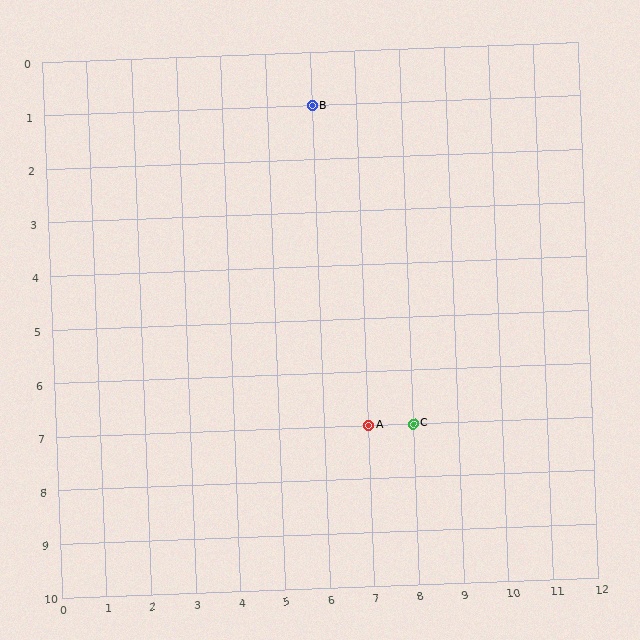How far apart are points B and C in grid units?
Points B and C are 2 columns and 6 rows apart (about 6.3 grid units diagonally).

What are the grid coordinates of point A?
Point A is at grid coordinates (7, 7).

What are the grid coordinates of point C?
Point C is at grid coordinates (8, 7).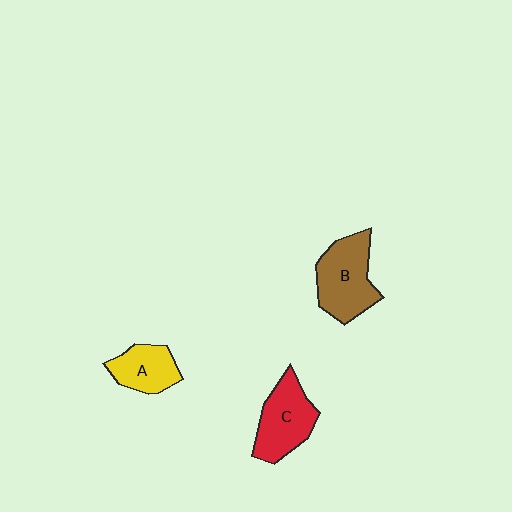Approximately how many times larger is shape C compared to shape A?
Approximately 1.4 times.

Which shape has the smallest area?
Shape A (yellow).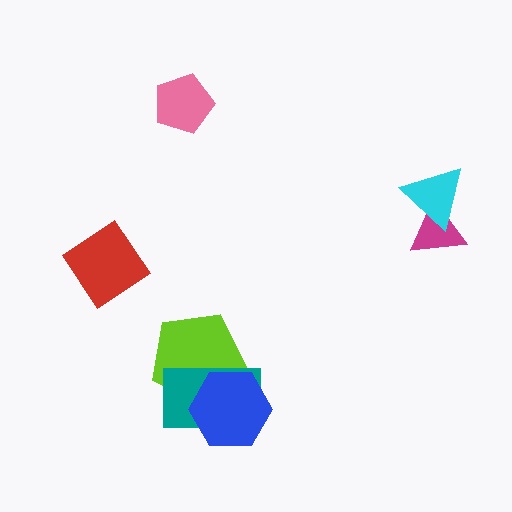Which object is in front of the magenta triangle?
The cyan triangle is in front of the magenta triangle.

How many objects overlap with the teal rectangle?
2 objects overlap with the teal rectangle.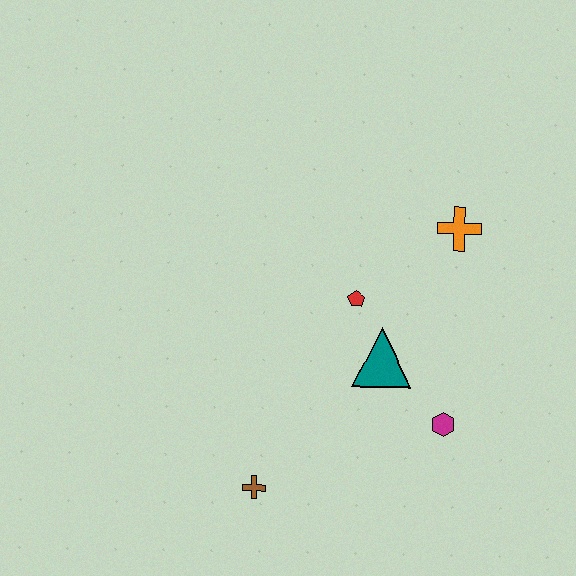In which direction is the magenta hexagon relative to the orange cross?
The magenta hexagon is below the orange cross.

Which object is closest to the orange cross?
The red pentagon is closest to the orange cross.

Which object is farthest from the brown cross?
The orange cross is farthest from the brown cross.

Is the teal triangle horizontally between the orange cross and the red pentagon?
Yes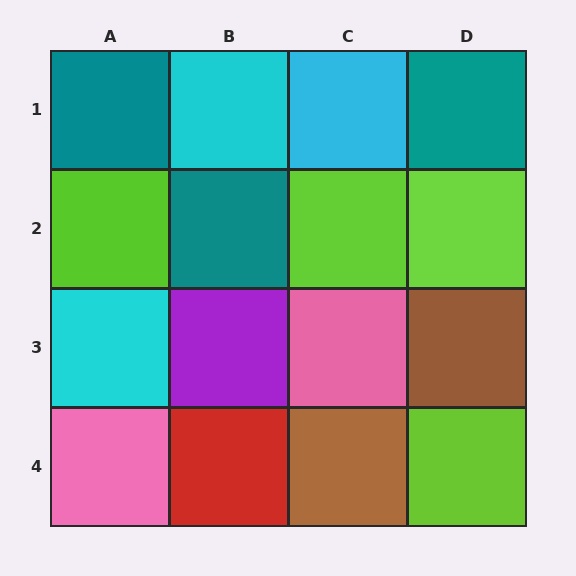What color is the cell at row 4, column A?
Pink.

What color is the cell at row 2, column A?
Lime.